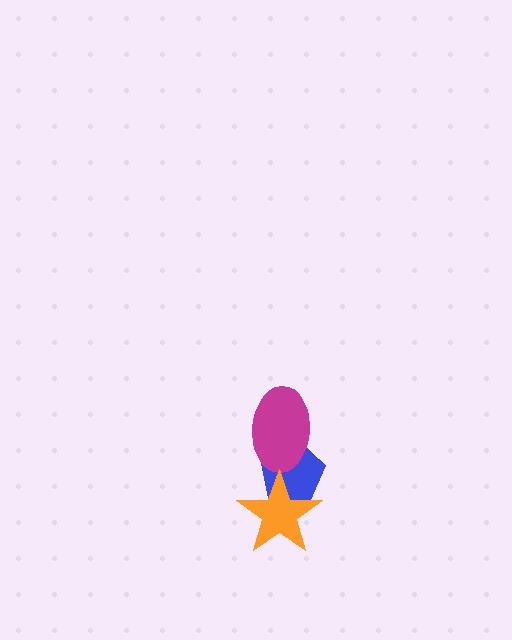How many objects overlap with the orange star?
1 object overlaps with the orange star.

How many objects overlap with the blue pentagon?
2 objects overlap with the blue pentagon.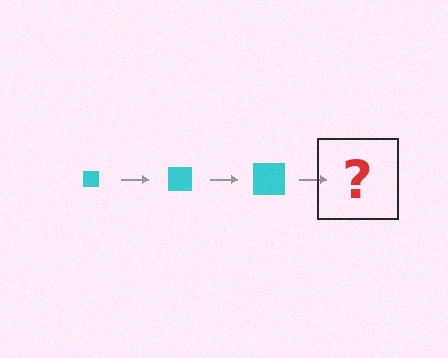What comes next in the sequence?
The next element should be a cyan square, larger than the previous one.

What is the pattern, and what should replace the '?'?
The pattern is that the square gets progressively larger each step. The '?' should be a cyan square, larger than the previous one.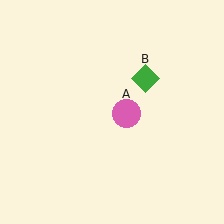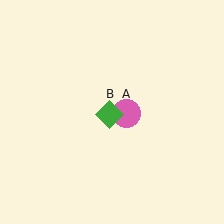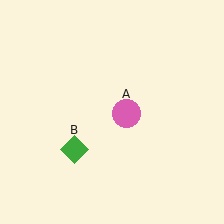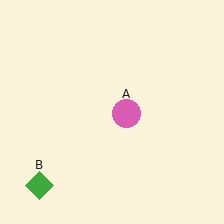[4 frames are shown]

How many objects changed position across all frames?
1 object changed position: green diamond (object B).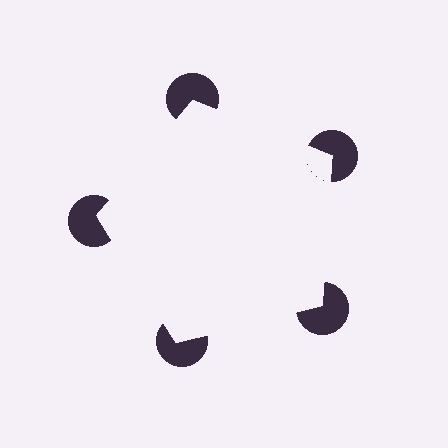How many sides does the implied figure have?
5 sides.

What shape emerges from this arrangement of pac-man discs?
An illusory pentagon — its edges are inferred from the aligned wedge cuts in the pac-man discs, not physically drawn.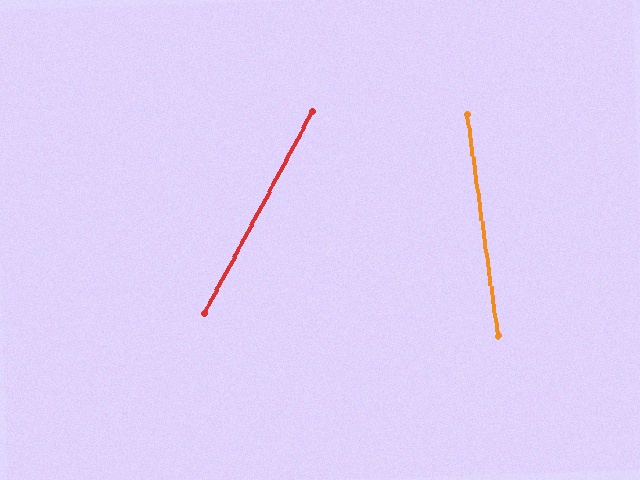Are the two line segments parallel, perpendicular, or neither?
Neither parallel nor perpendicular — they differ by about 36°.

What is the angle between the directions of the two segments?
Approximately 36 degrees.